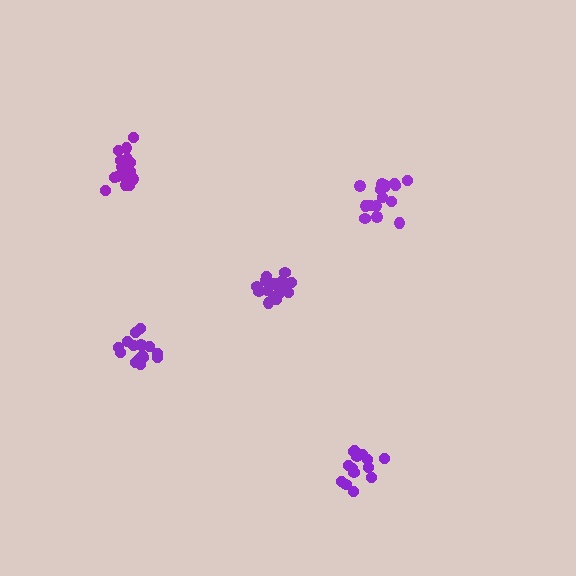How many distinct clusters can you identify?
There are 5 distinct clusters.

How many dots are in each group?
Group 1: 17 dots, Group 2: 15 dots, Group 3: 15 dots, Group 4: 18 dots, Group 5: 16 dots (81 total).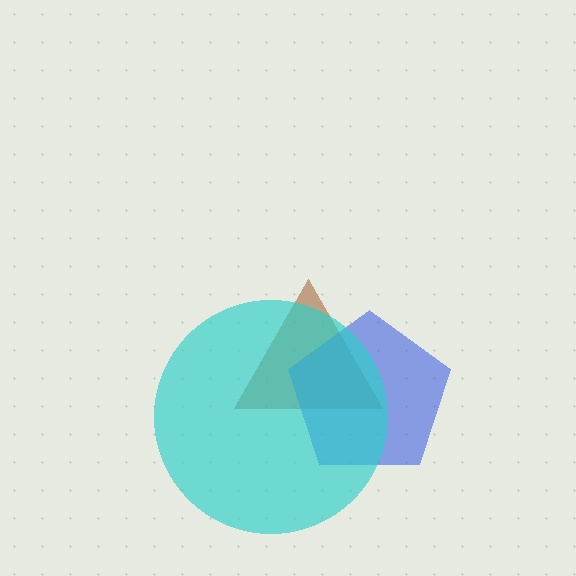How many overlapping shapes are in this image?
There are 3 overlapping shapes in the image.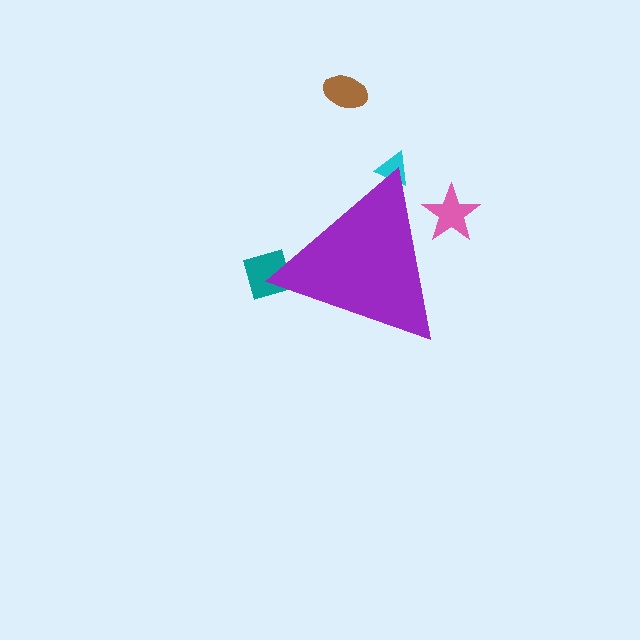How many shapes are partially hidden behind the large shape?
3 shapes are partially hidden.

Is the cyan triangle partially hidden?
Yes, the cyan triangle is partially hidden behind the purple triangle.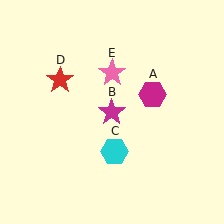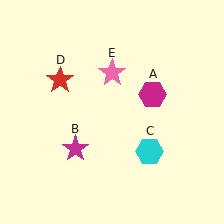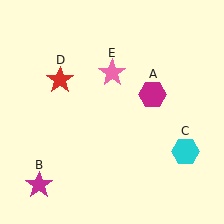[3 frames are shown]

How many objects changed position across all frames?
2 objects changed position: magenta star (object B), cyan hexagon (object C).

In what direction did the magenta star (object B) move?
The magenta star (object B) moved down and to the left.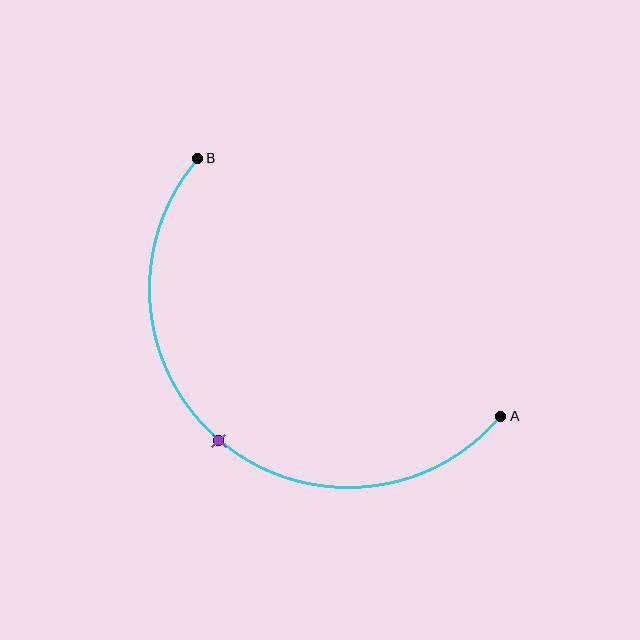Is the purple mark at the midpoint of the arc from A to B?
Yes. The purple mark lies on the arc at equal arc-length from both A and B — it is the arc midpoint.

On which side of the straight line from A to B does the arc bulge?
The arc bulges below and to the left of the straight line connecting A and B.